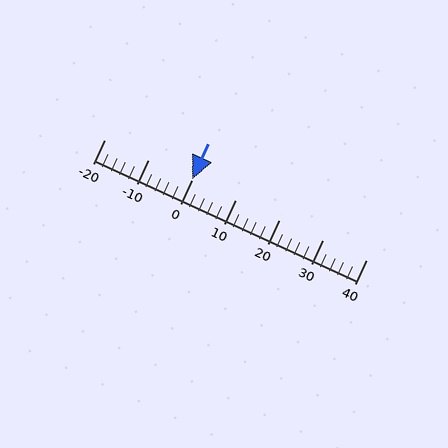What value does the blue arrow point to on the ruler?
The blue arrow points to approximately 0.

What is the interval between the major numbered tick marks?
The major tick marks are spaced 10 units apart.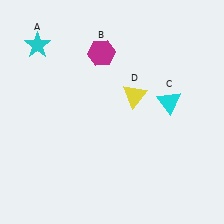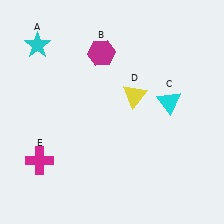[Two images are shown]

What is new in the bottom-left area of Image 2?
A magenta cross (E) was added in the bottom-left area of Image 2.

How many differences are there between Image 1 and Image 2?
There is 1 difference between the two images.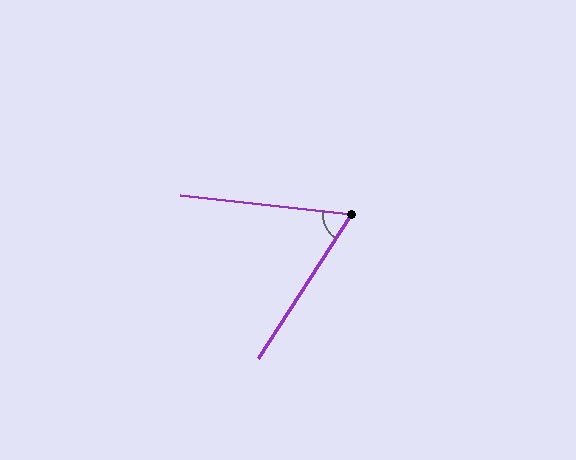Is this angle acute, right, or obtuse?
It is acute.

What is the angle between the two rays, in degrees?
Approximately 64 degrees.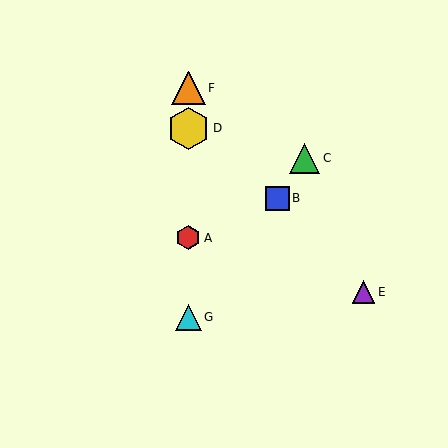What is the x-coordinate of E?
Object E is at x≈363.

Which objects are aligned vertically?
Objects A, D, F, G are aligned vertically.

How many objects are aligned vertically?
4 objects (A, D, F, G) are aligned vertically.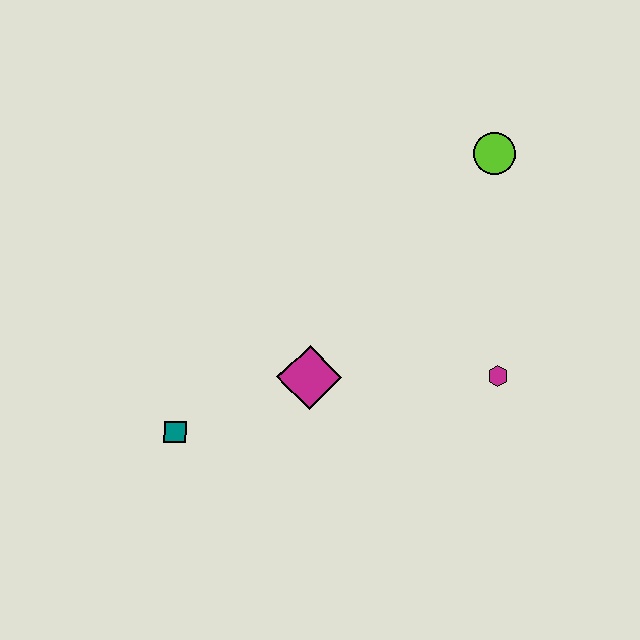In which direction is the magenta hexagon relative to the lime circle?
The magenta hexagon is below the lime circle.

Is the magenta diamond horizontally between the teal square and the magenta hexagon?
Yes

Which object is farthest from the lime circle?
The teal square is farthest from the lime circle.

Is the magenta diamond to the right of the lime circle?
No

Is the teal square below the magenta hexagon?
Yes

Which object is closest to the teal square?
The magenta diamond is closest to the teal square.